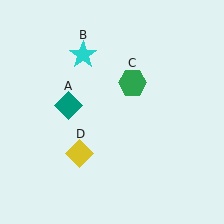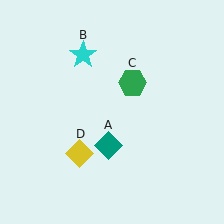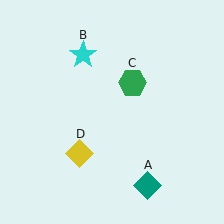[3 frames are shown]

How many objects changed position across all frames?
1 object changed position: teal diamond (object A).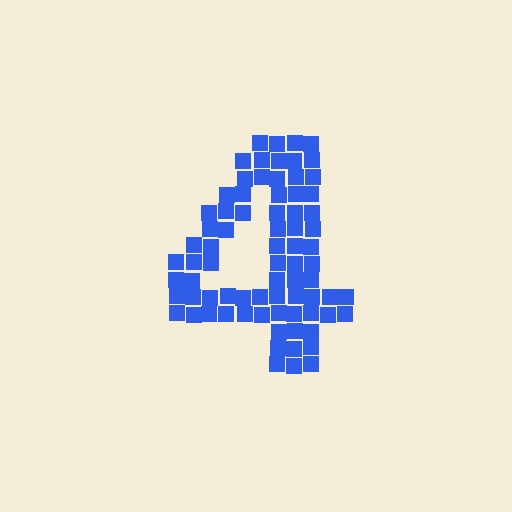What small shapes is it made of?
It is made of small squares.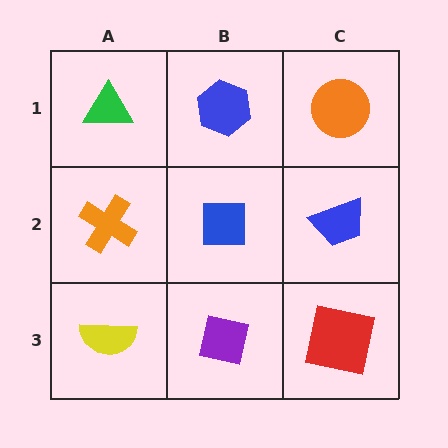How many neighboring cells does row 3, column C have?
2.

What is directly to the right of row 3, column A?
A purple square.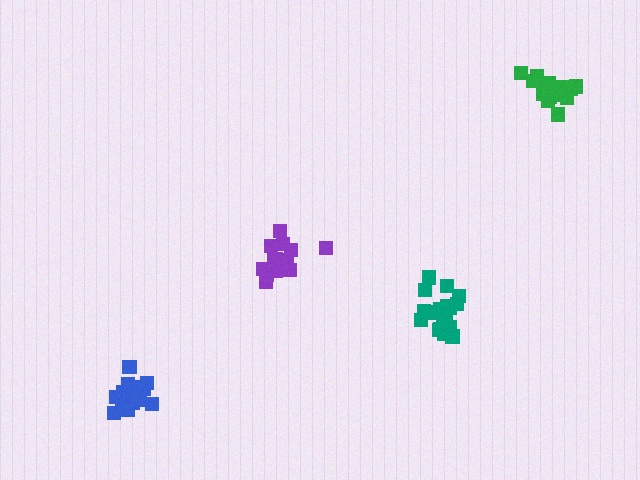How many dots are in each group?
Group 1: 19 dots, Group 2: 17 dots, Group 3: 21 dots, Group 4: 18 dots (75 total).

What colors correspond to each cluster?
The clusters are colored: teal, purple, blue, green.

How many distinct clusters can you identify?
There are 4 distinct clusters.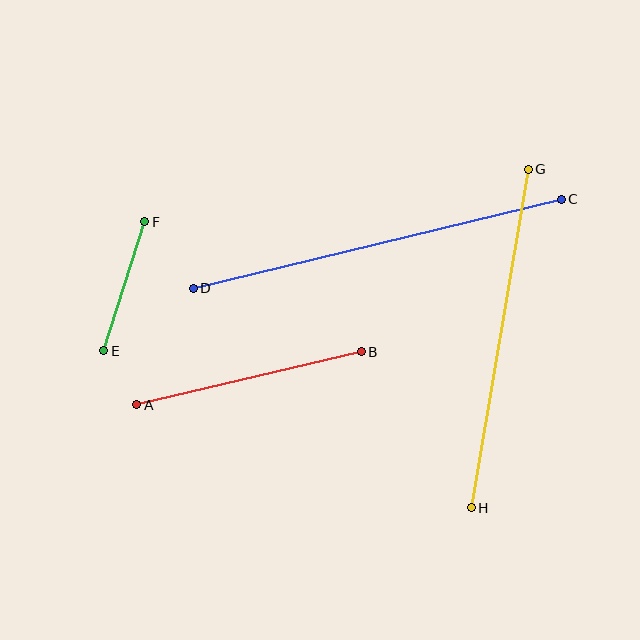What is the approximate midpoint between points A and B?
The midpoint is at approximately (249, 378) pixels.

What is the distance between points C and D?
The distance is approximately 379 pixels.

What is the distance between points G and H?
The distance is approximately 343 pixels.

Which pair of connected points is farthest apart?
Points C and D are farthest apart.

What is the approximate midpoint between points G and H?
The midpoint is at approximately (500, 338) pixels.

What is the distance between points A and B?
The distance is approximately 231 pixels.